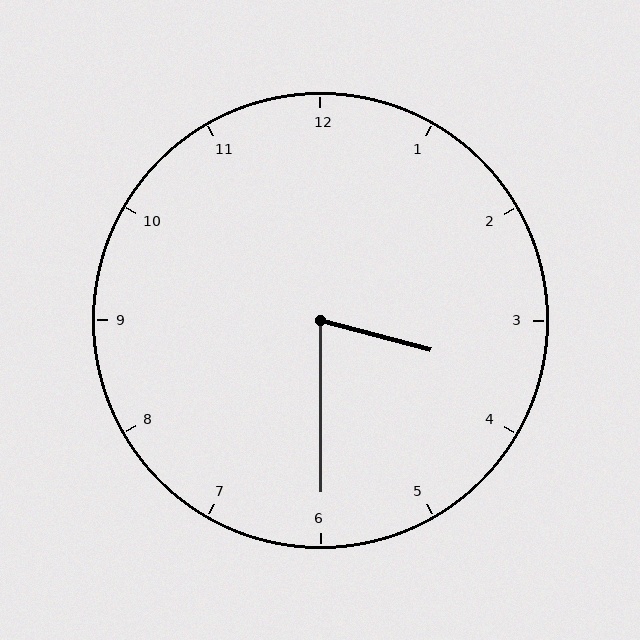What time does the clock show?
3:30.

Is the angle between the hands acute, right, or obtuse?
It is acute.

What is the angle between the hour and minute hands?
Approximately 75 degrees.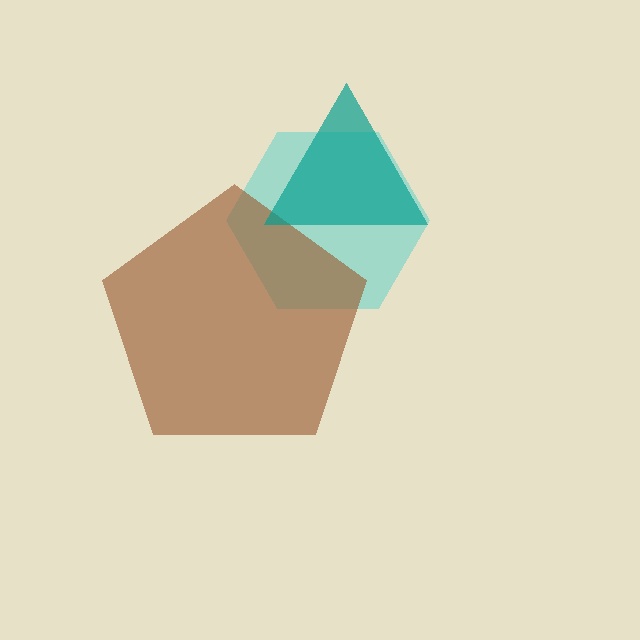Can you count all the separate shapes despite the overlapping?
Yes, there are 3 separate shapes.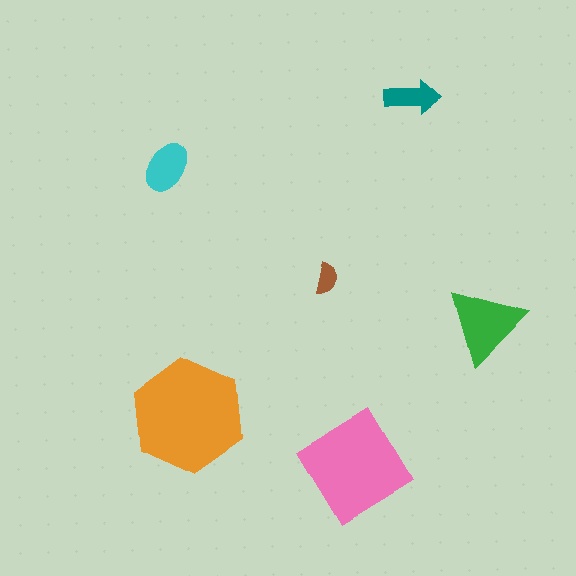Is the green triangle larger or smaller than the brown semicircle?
Larger.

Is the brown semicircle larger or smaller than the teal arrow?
Smaller.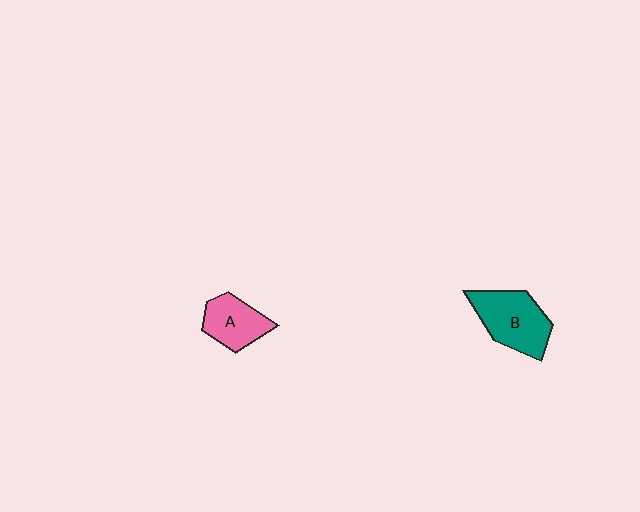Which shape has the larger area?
Shape B (teal).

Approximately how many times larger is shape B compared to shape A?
Approximately 1.4 times.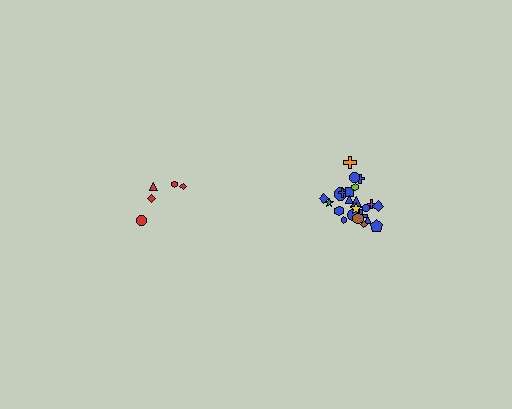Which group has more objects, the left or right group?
The right group.